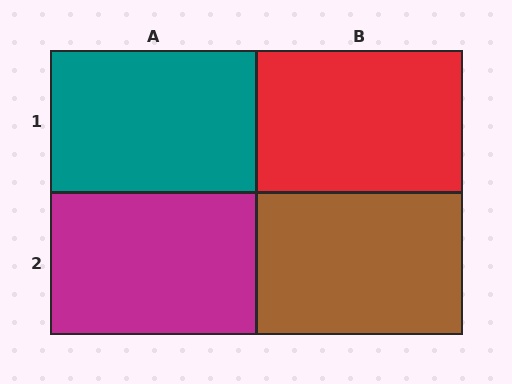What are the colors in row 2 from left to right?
Magenta, brown.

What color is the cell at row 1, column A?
Teal.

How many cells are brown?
1 cell is brown.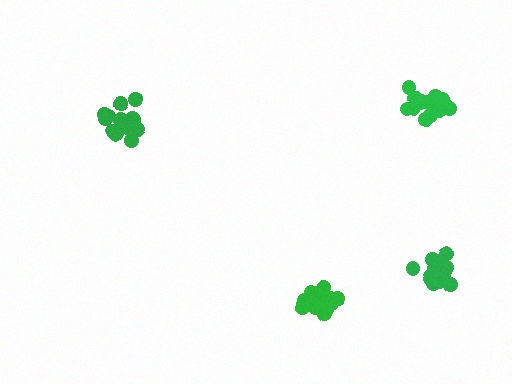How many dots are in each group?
Group 1: 14 dots, Group 2: 16 dots, Group 3: 18 dots, Group 4: 15 dots (63 total).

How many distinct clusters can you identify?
There are 4 distinct clusters.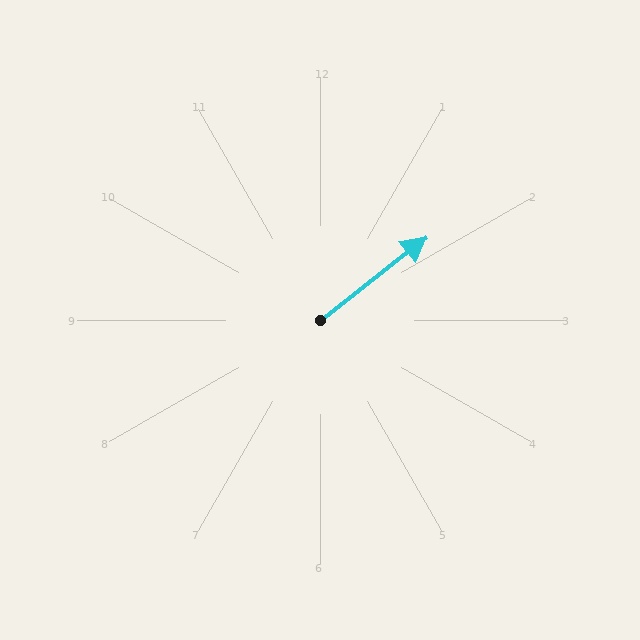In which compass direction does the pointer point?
Northeast.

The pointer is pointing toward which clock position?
Roughly 2 o'clock.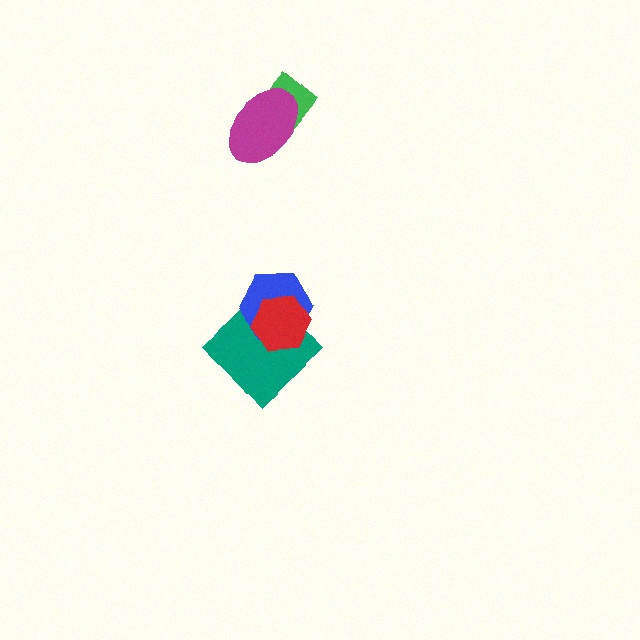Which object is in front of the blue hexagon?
The red hexagon is in front of the blue hexagon.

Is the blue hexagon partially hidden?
Yes, it is partially covered by another shape.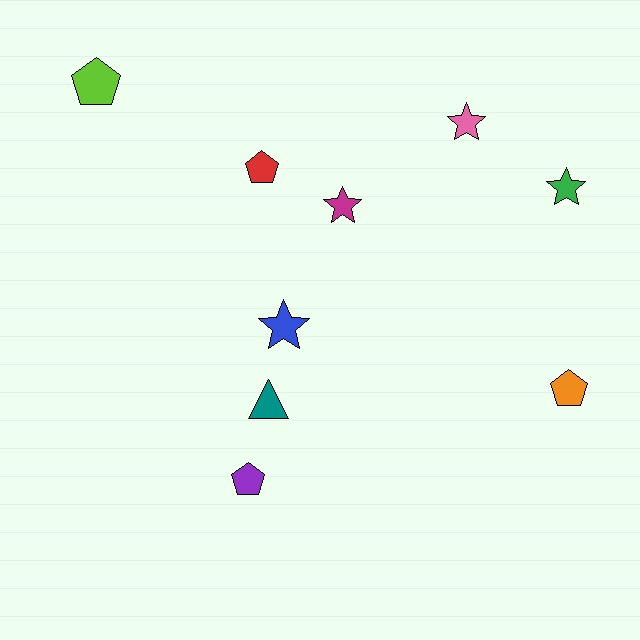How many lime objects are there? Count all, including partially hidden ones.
There is 1 lime object.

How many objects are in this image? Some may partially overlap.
There are 9 objects.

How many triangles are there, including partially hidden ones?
There is 1 triangle.